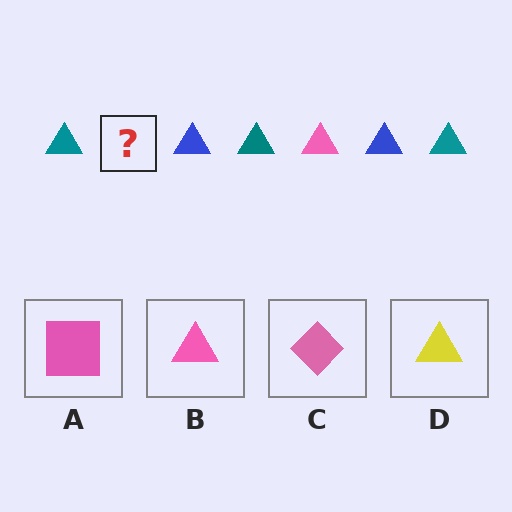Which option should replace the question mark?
Option B.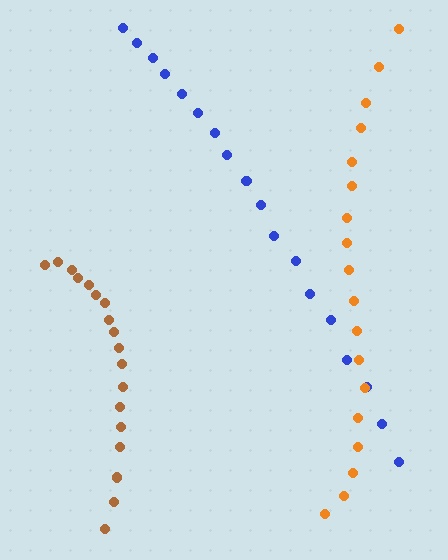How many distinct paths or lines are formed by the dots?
There are 3 distinct paths.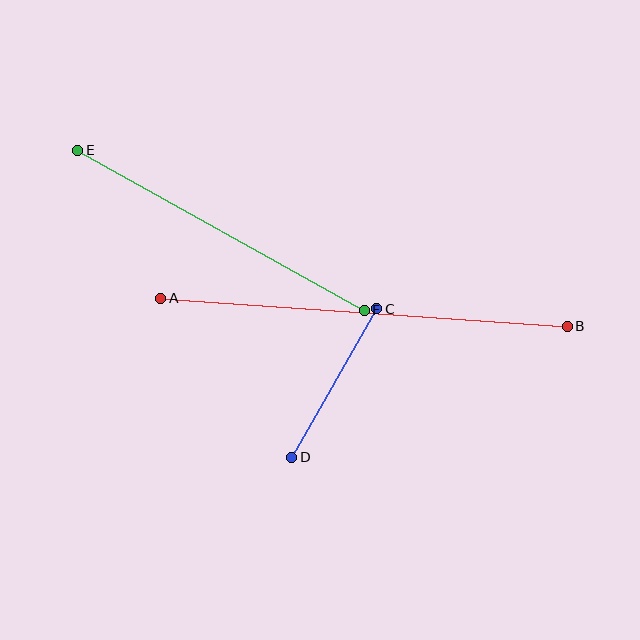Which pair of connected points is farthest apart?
Points A and B are farthest apart.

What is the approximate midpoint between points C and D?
The midpoint is at approximately (334, 383) pixels.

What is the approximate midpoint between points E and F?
The midpoint is at approximately (221, 230) pixels.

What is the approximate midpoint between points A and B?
The midpoint is at approximately (364, 312) pixels.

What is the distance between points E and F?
The distance is approximately 328 pixels.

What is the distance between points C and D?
The distance is approximately 171 pixels.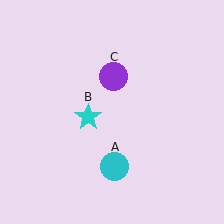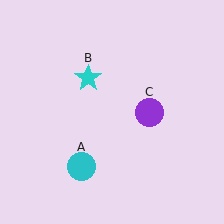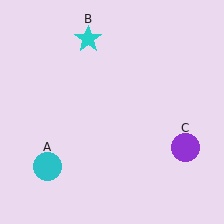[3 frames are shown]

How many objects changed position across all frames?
3 objects changed position: cyan circle (object A), cyan star (object B), purple circle (object C).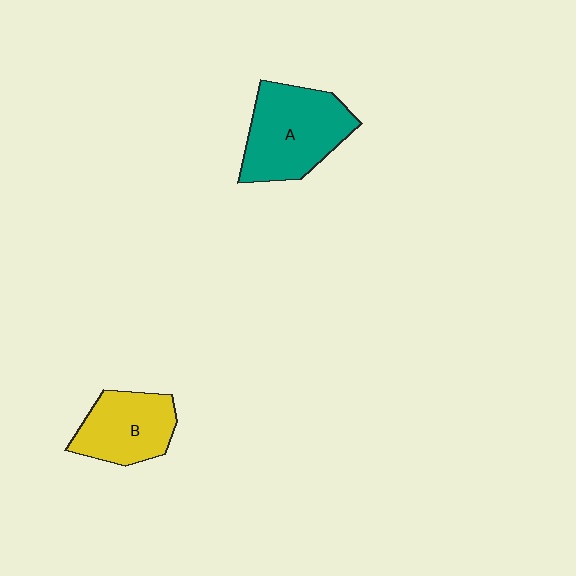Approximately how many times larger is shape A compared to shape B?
Approximately 1.4 times.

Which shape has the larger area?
Shape A (teal).